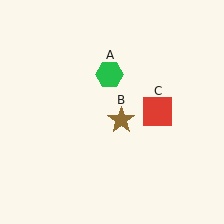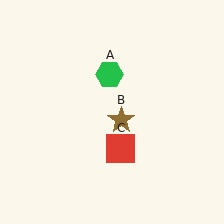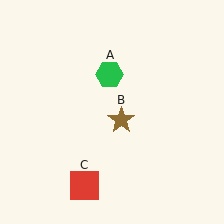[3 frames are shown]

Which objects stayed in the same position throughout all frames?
Green hexagon (object A) and brown star (object B) remained stationary.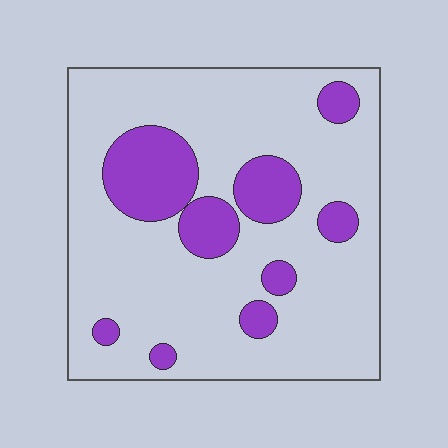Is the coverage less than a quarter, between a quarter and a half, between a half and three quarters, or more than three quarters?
Less than a quarter.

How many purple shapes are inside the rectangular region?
9.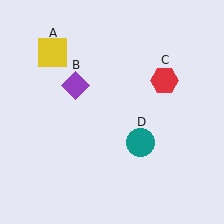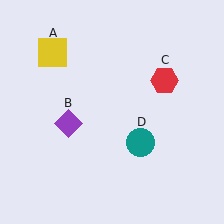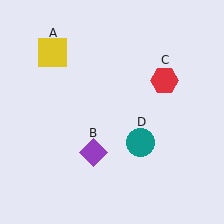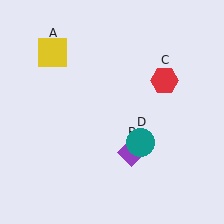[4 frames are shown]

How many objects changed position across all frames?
1 object changed position: purple diamond (object B).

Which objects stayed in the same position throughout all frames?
Yellow square (object A) and red hexagon (object C) and teal circle (object D) remained stationary.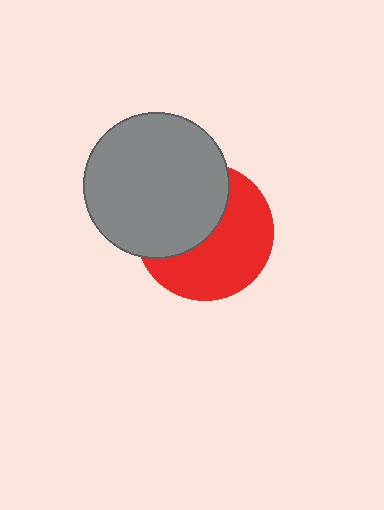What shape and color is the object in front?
The object in front is a gray circle.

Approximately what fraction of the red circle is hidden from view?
Roughly 45% of the red circle is hidden behind the gray circle.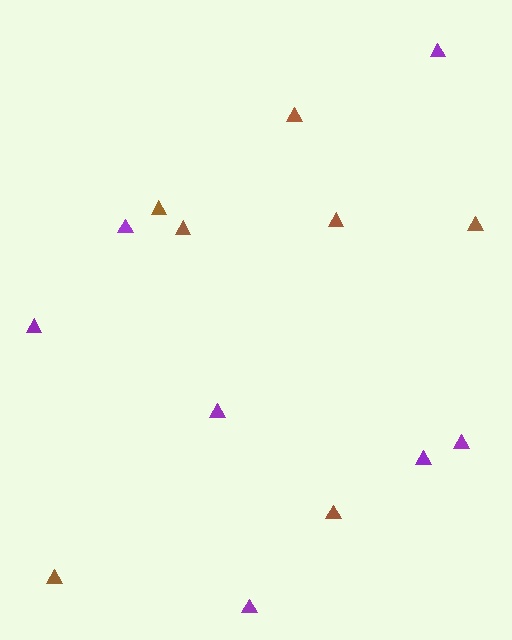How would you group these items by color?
There are 2 groups: one group of brown triangles (7) and one group of purple triangles (7).